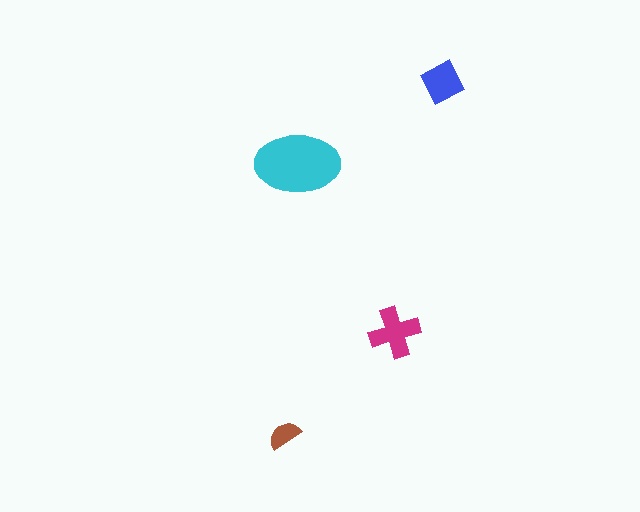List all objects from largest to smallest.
The cyan ellipse, the magenta cross, the blue diamond, the brown semicircle.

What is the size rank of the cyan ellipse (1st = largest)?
1st.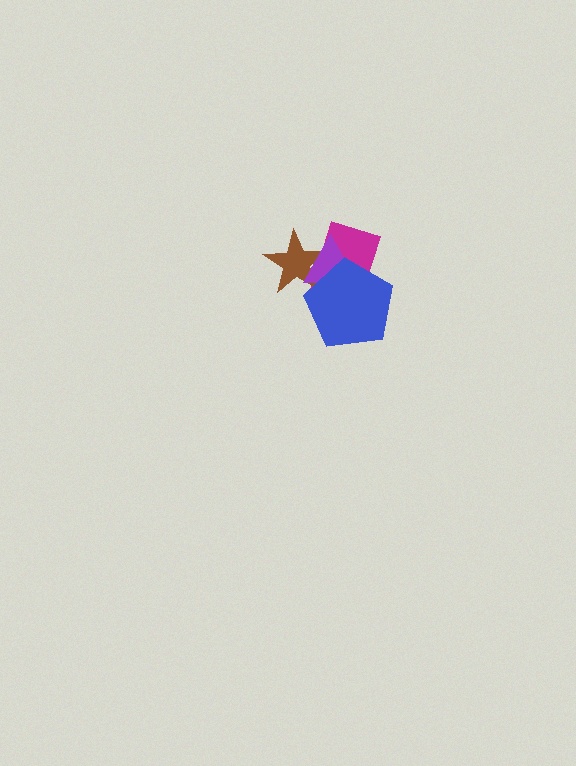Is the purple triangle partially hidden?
Yes, it is partially covered by another shape.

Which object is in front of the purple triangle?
The blue pentagon is in front of the purple triangle.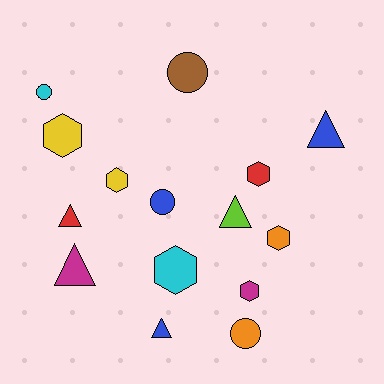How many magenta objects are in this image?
There are 2 magenta objects.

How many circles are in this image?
There are 4 circles.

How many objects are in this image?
There are 15 objects.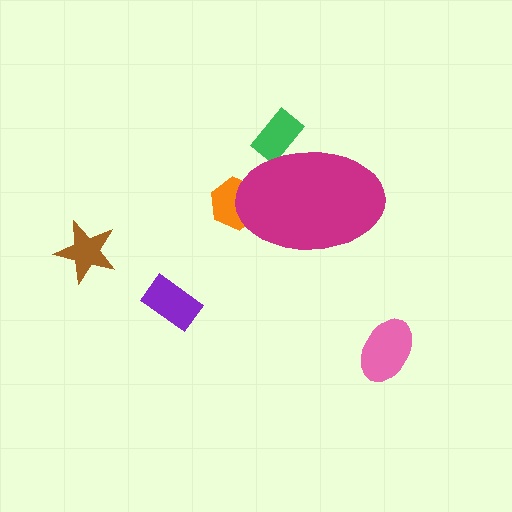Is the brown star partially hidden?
No, the brown star is fully visible.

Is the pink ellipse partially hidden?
No, the pink ellipse is fully visible.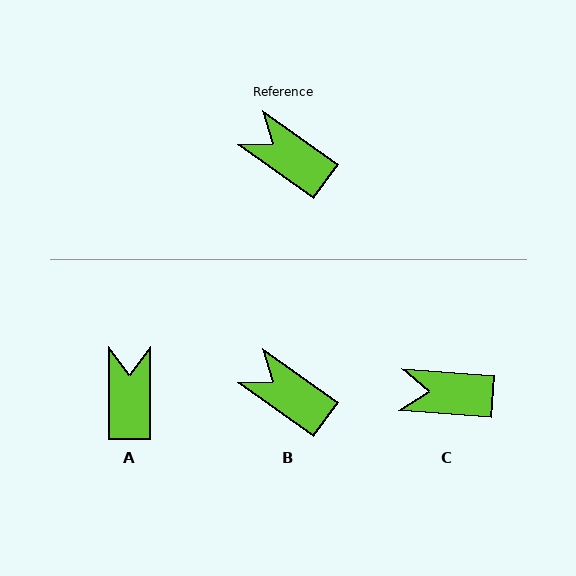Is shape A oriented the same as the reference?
No, it is off by about 54 degrees.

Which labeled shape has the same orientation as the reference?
B.